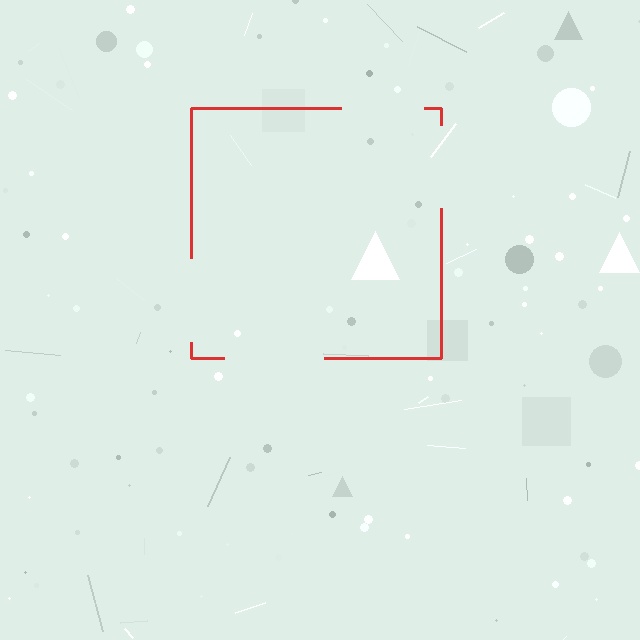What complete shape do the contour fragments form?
The contour fragments form a square.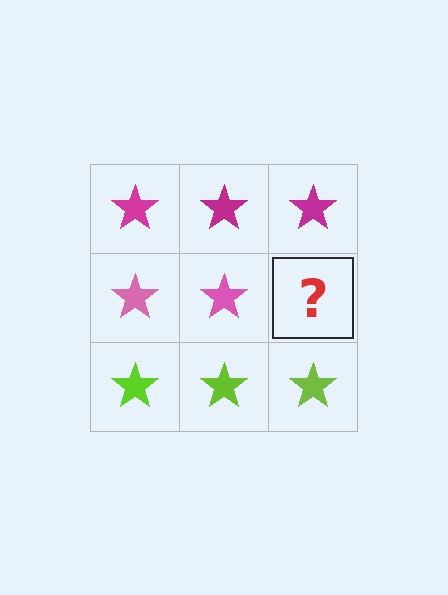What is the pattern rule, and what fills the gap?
The rule is that each row has a consistent color. The gap should be filled with a pink star.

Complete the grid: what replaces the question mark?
The question mark should be replaced with a pink star.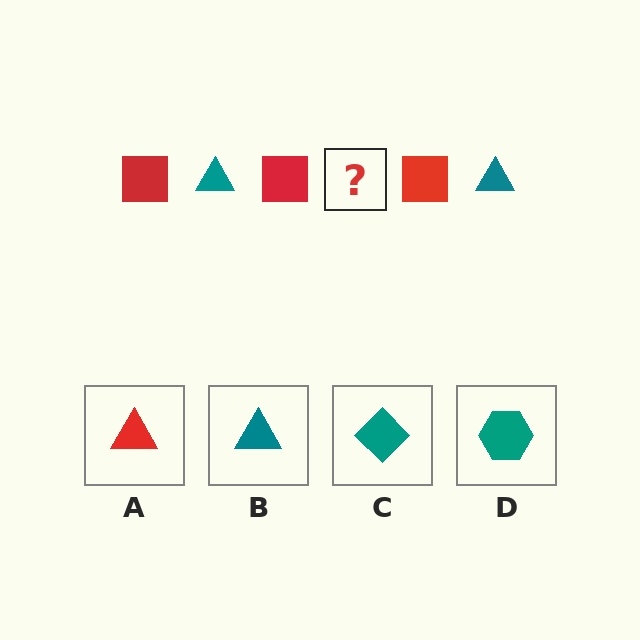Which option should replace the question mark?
Option B.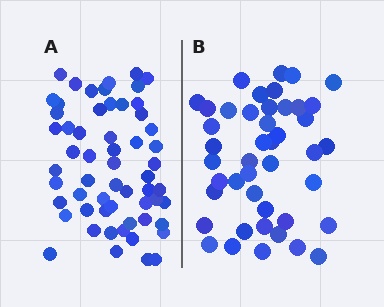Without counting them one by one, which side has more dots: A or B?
Region A (the left region) has more dots.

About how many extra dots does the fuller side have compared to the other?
Region A has approximately 15 more dots than region B.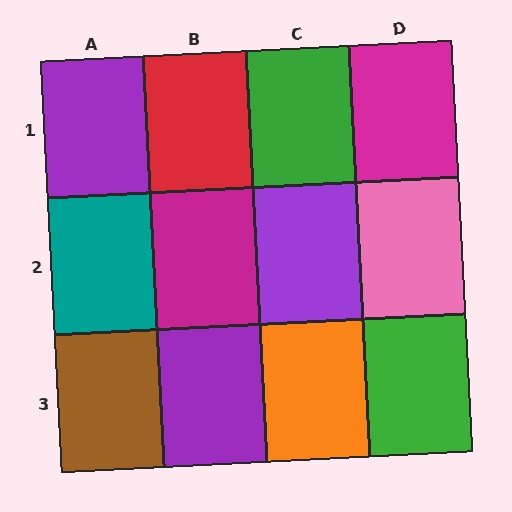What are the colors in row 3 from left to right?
Brown, purple, orange, green.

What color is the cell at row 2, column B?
Magenta.